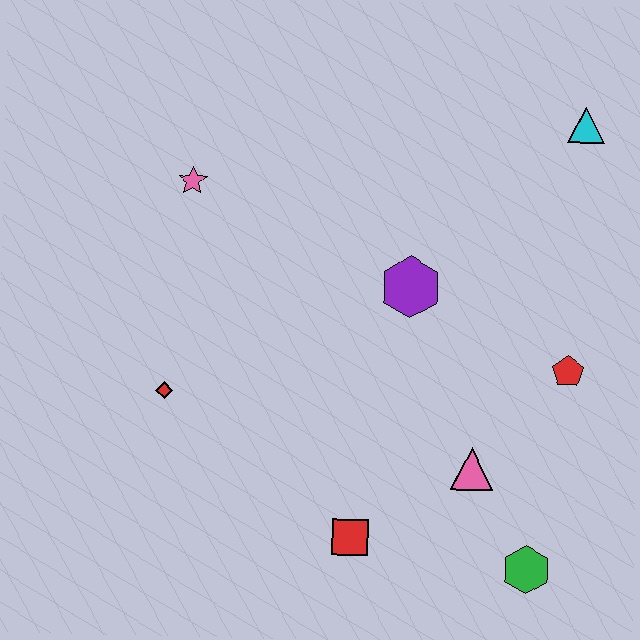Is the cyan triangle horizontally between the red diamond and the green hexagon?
No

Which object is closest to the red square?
The pink triangle is closest to the red square.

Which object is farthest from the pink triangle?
The pink star is farthest from the pink triangle.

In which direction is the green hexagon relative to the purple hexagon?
The green hexagon is below the purple hexagon.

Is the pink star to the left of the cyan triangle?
Yes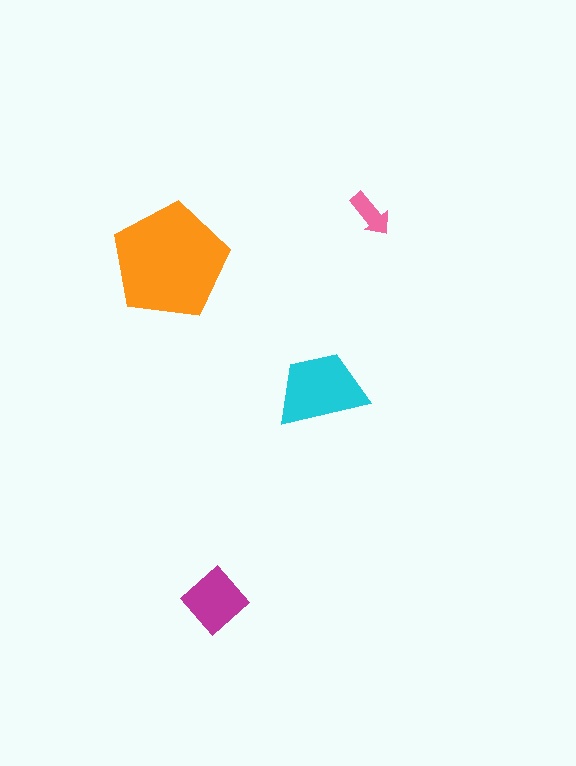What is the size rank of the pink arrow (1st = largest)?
4th.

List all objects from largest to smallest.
The orange pentagon, the cyan trapezoid, the magenta diamond, the pink arrow.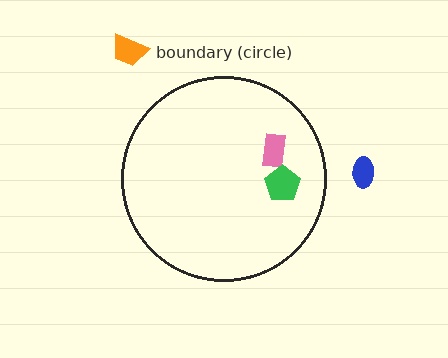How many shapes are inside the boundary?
2 inside, 2 outside.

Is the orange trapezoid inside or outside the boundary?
Outside.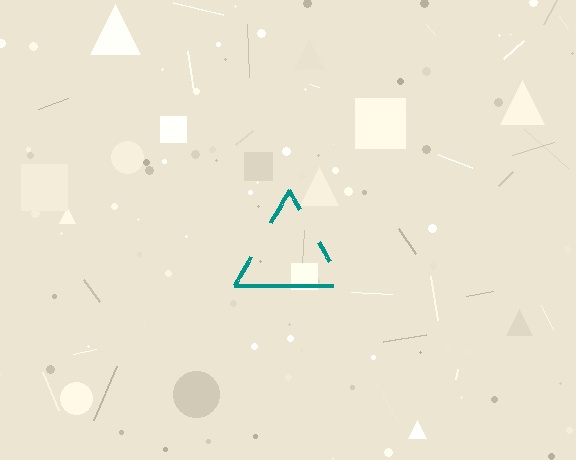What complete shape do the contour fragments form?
The contour fragments form a triangle.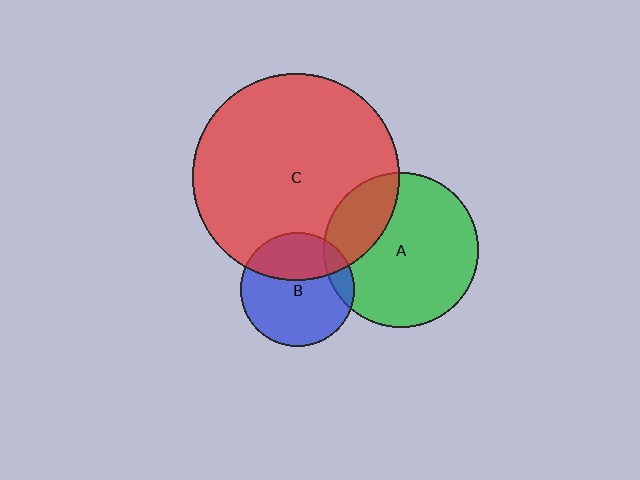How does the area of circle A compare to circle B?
Approximately 1.9 times.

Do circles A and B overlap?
Yes.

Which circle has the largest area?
Circle C (red).